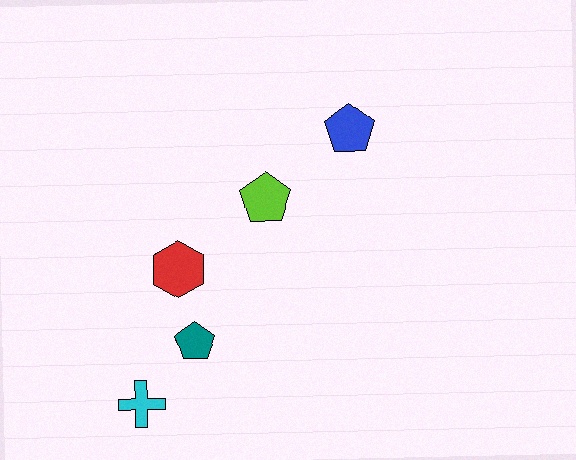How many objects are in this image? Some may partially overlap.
There are 5 objects.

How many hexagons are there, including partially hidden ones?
There is 1 hexagon.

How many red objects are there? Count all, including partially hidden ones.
There is 1 red object.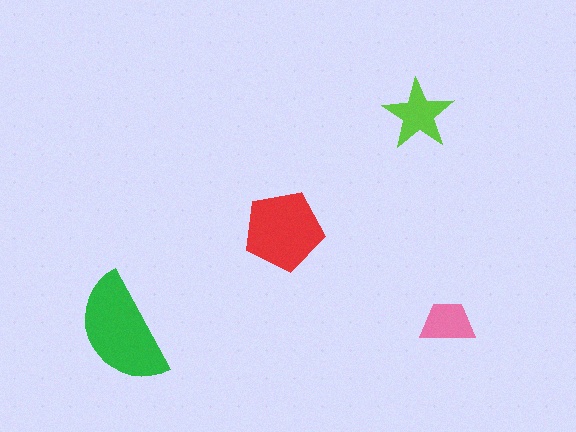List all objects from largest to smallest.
The green semicircle, the red pentagon, the lime star, the pink trapezoid.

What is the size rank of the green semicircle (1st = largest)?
1st.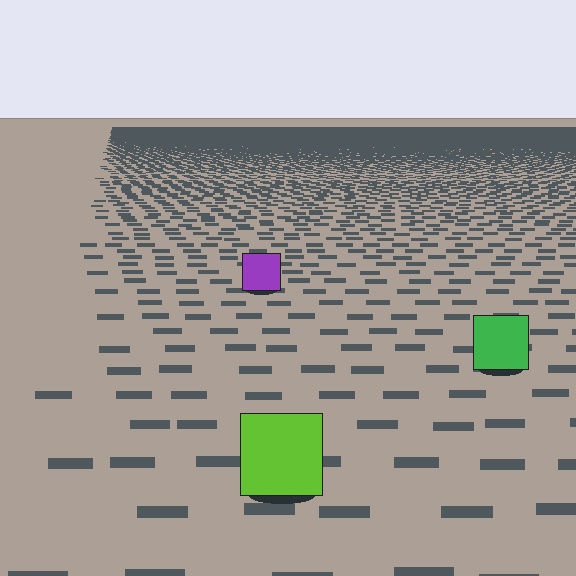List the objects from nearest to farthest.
From nearest to farthest: the lime square, the green square, the purple square.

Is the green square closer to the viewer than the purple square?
Yes. The green square is closer — you can tell from the texture gradient: the ground texture is coarser near it.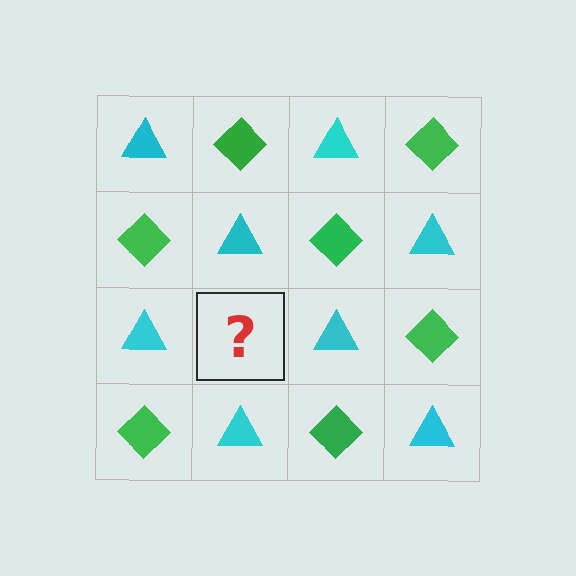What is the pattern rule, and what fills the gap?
The rule is that it alternates cyan triangle and green diamond in a checkerboard pattern. The gap should be filled with a green diamond.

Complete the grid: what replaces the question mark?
The question mark should be replaced with a green diamond.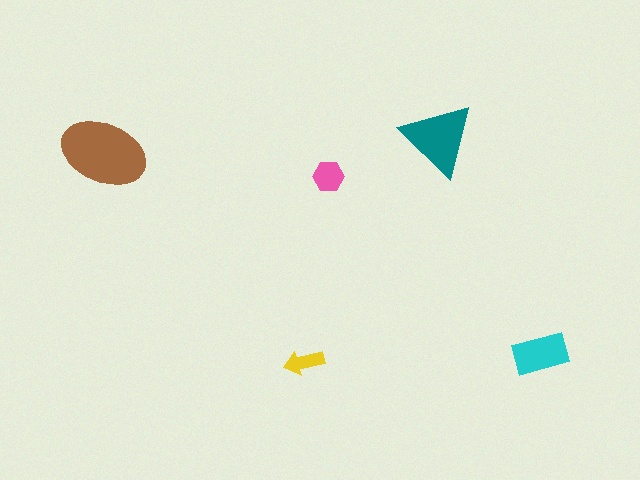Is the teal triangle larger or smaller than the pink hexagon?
Larger.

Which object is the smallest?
The yellow arrow.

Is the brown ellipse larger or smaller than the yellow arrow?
Larger.